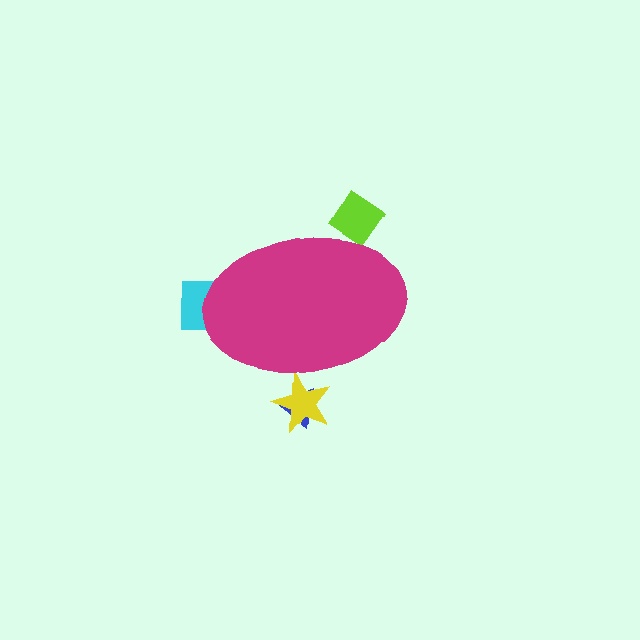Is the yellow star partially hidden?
Yes, the yellow star is partially hidden behind the magenta ellipse.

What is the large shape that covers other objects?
A magenta ellipse.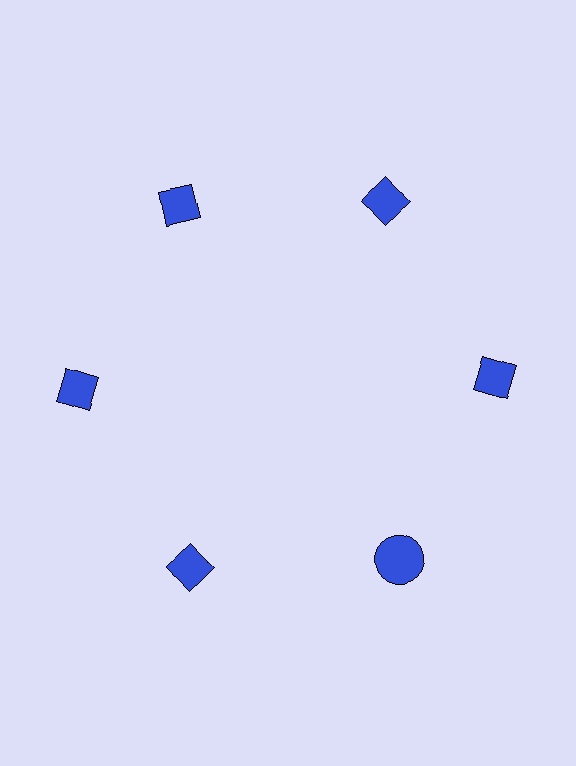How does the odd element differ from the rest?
It has a different shape: circle instead of diamond.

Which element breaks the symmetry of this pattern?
The blue circle at roughly the 5 o'clock position breaks the symmetry. All other shapes are blue diamonds.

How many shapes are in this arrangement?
There are 6 shapes arranged in a ring pattern.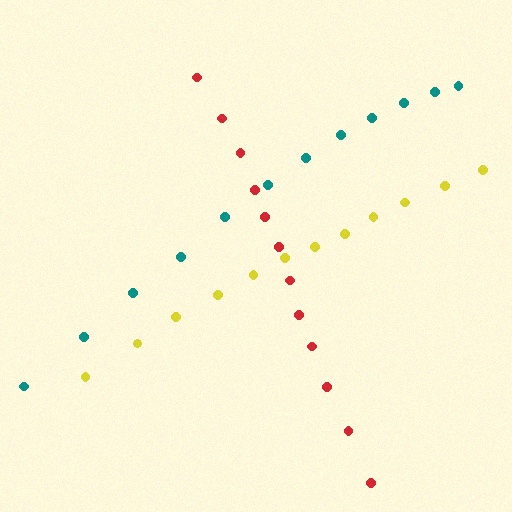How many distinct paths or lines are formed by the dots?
There are 3 distinct paths.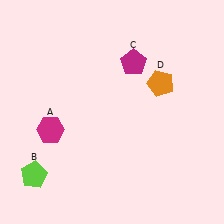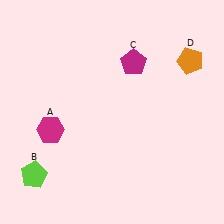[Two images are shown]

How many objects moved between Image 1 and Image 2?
1 object moved between the two images.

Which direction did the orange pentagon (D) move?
The orange pentagon (D) moved right.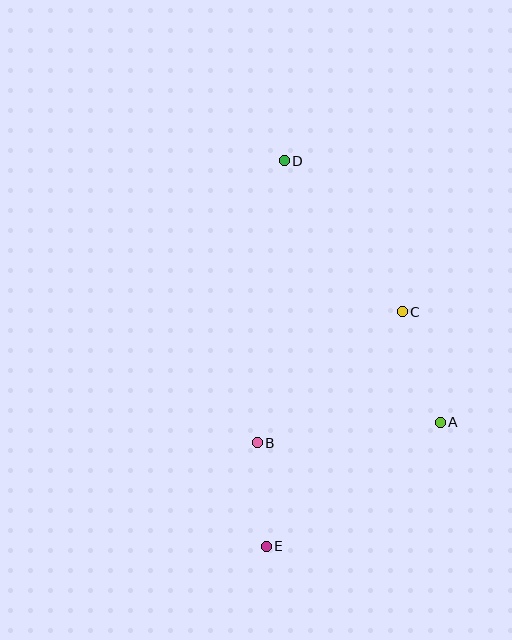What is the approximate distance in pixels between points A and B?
The distance between A and B is approximately 184 pixels.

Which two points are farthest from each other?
Points D and E are farthest from each other.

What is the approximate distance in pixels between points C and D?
The distance between C and D is approximately 192 pixels.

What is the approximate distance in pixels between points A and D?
The distance between A and D is approximately 304 pixels.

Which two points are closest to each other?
Points B and E are closest to each other.